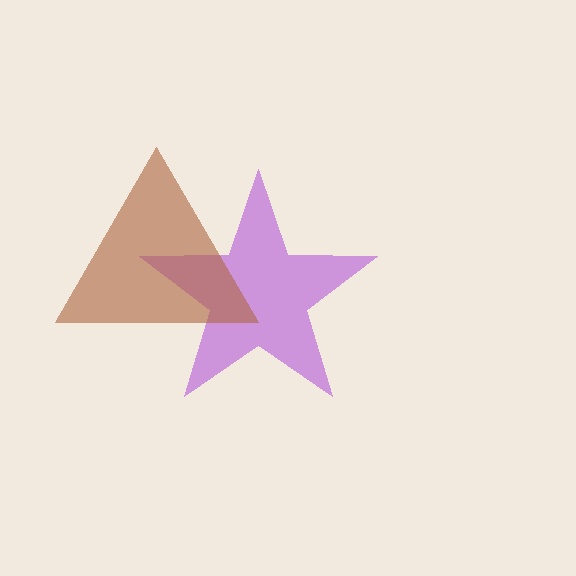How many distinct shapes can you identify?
There are 2 distinct shapes: a purple star, a brown triangle.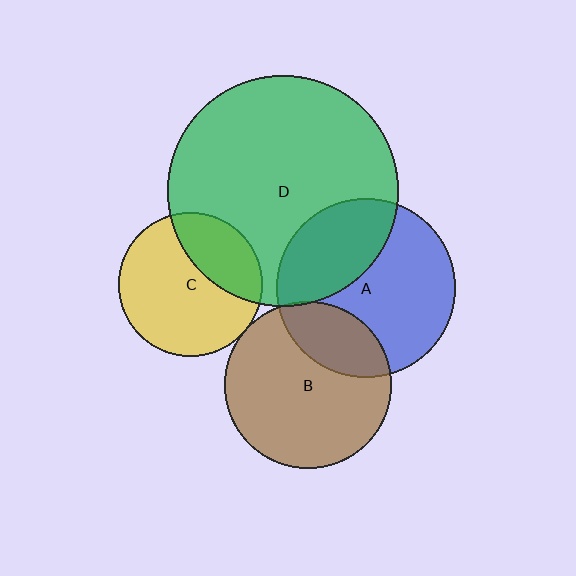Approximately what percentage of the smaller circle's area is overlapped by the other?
Approximately 25%.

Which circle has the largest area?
Circle D (green).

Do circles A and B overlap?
Yes.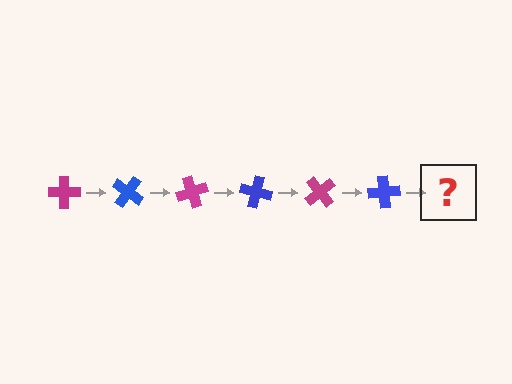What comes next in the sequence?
The next element should be a magenta cross, rotated 210 degrees from the start.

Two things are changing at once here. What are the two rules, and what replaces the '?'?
The two rules are that it rotates 35 degrees each step and the color cycles through magenta and blue. The '?' should be a magenta cross, rotated 210 degrees from the start.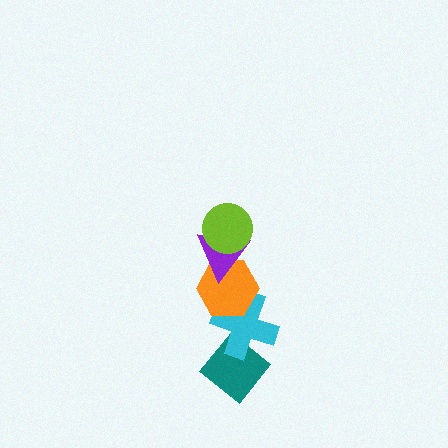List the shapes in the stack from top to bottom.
From top to bottom: the lime circle, the purple triangle, the orange hexagon, the cyan cross, the teal diamond.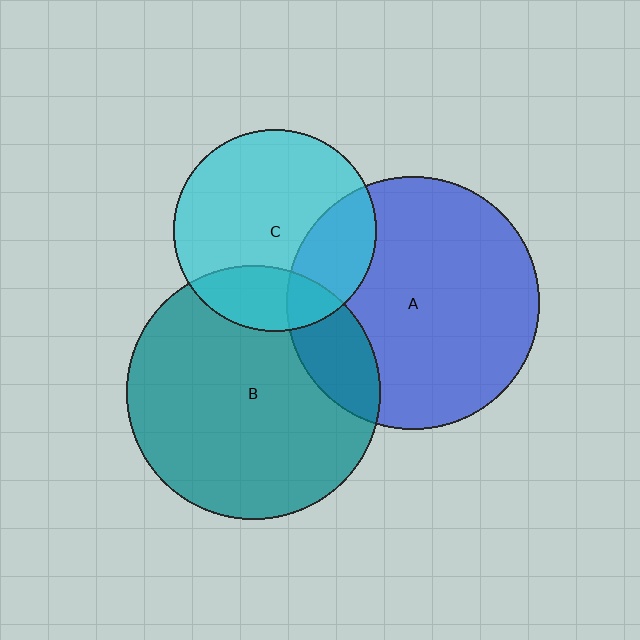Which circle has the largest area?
Circle A (blue).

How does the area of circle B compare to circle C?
Approximately 1.6 times.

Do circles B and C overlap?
Yes.